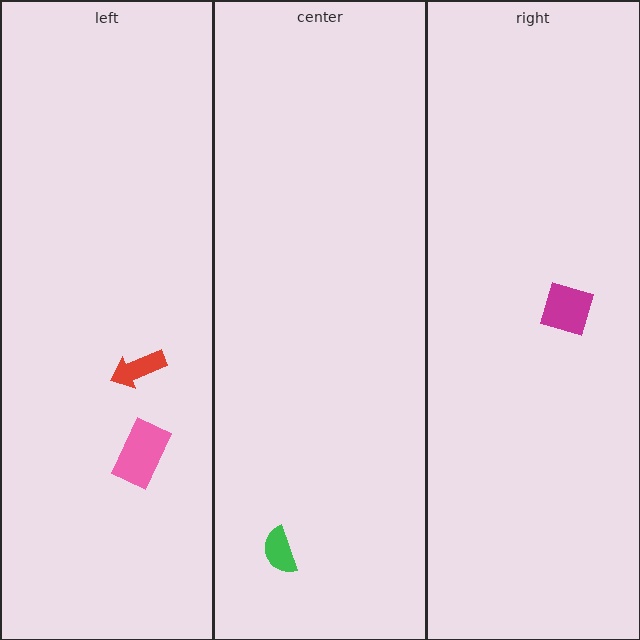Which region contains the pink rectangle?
The left region.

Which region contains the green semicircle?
The center region.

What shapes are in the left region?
The pink rectangle, the red arrow.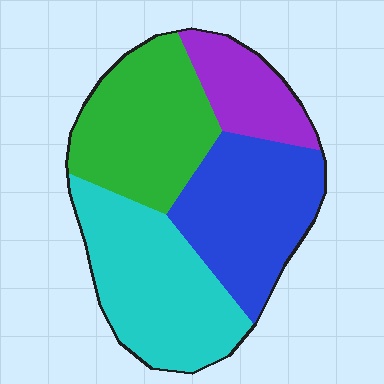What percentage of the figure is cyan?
Cyan takes up about one third (1/3) of the figure.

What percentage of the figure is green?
Green covers roughly 30% of the figure.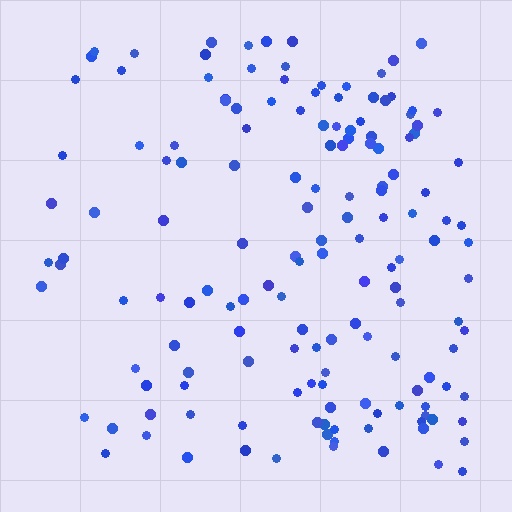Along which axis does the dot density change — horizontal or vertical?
Horizontal.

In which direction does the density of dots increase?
From left to right, with the right side densest.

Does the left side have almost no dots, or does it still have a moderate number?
Still a moderate number, just noticeably fewer than the right.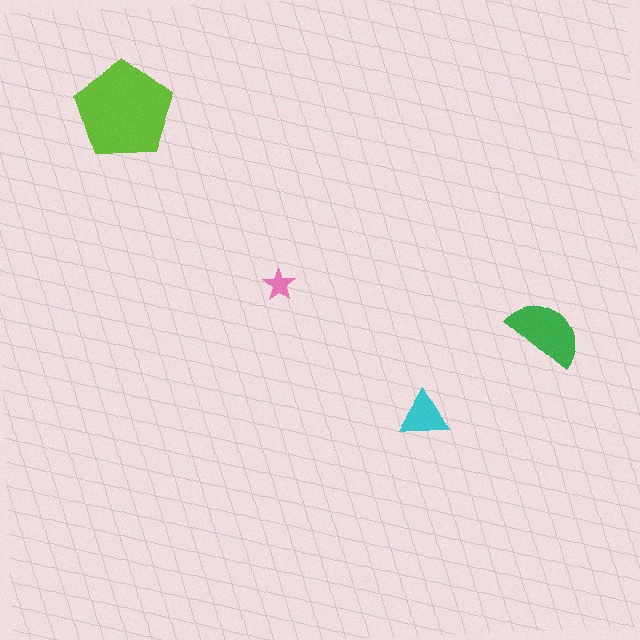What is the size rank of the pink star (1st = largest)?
4th.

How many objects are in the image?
There are 4 objects in the image.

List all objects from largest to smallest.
The lime pentagon, the green semicircle, the cyan triangle, the pink star.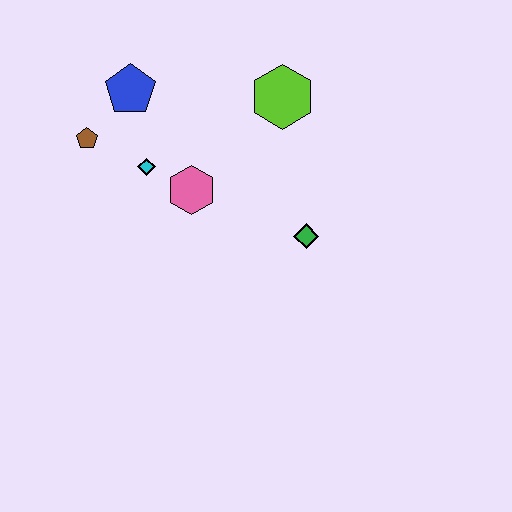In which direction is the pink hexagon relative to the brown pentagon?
The pink hexagon is to the right of the brown pentagon.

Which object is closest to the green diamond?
The pink hexagon is closest to the green diamond.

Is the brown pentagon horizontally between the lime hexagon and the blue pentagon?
No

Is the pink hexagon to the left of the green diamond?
Yes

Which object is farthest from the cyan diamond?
The green diamond is farthest from the cyan diamond.